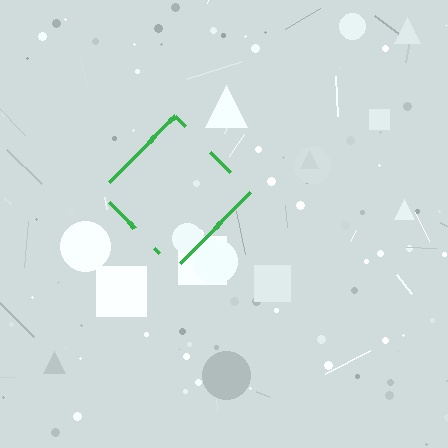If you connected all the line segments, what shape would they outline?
They would outline a diamond.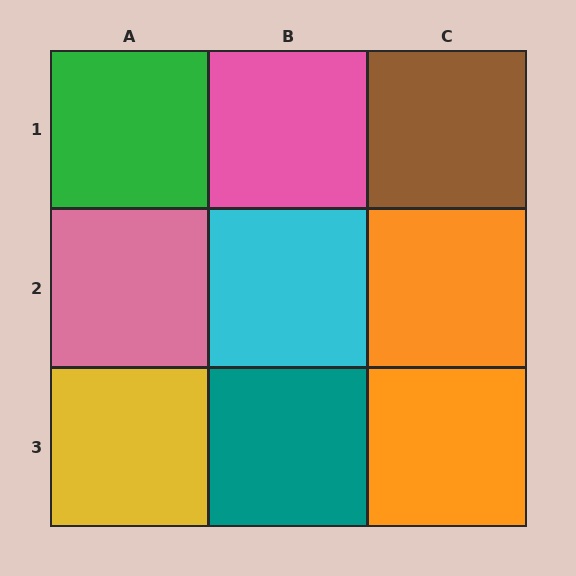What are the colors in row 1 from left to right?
Green, pink, brown.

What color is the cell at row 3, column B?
Teal.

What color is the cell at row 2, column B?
Cyan.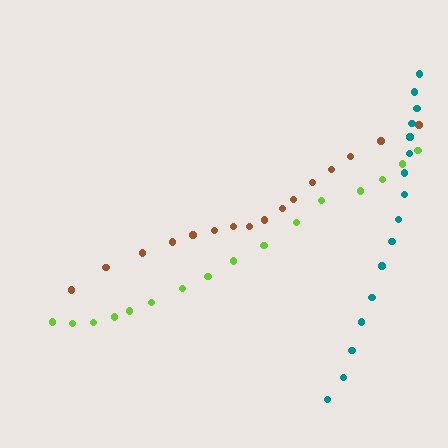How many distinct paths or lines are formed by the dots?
There are 3 distinct paths.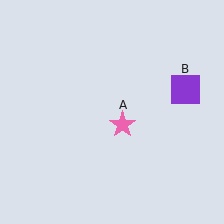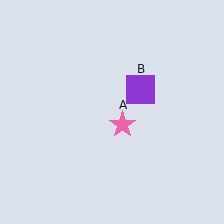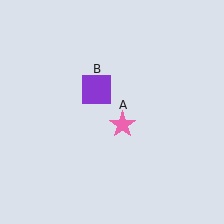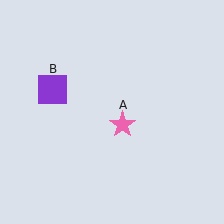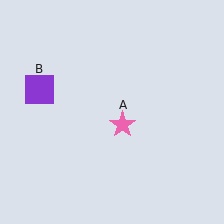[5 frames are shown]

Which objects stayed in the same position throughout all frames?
Pink star (object A) remained stationary.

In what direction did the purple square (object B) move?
The purple square (object B) moved left.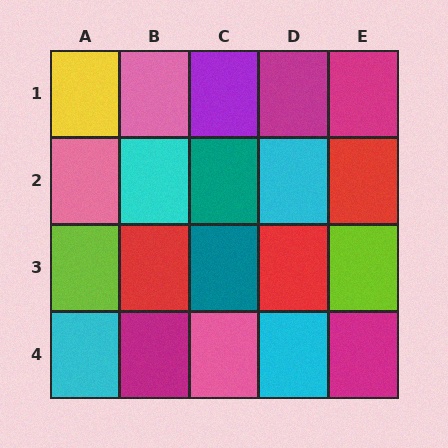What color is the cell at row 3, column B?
Red.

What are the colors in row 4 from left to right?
Cyan, magenta, pink, cyan, magenta.